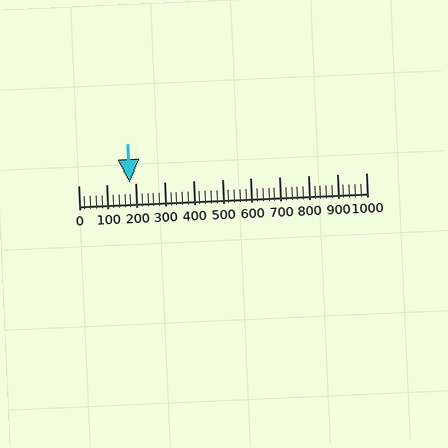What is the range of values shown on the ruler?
The ruler shows values from 0 to 1000.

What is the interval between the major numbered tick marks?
The major tick marks are spaced 100 units apart.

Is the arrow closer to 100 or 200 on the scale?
The arrow is closer to 200.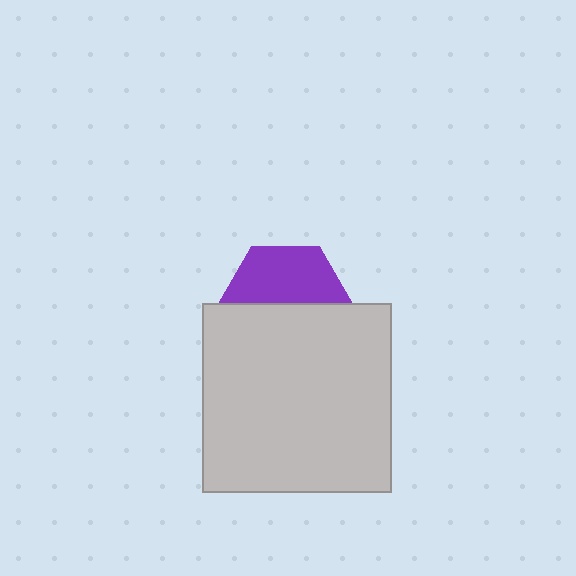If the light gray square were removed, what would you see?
You would see the complete purple hexagon.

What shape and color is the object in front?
The object in front is a light gray square.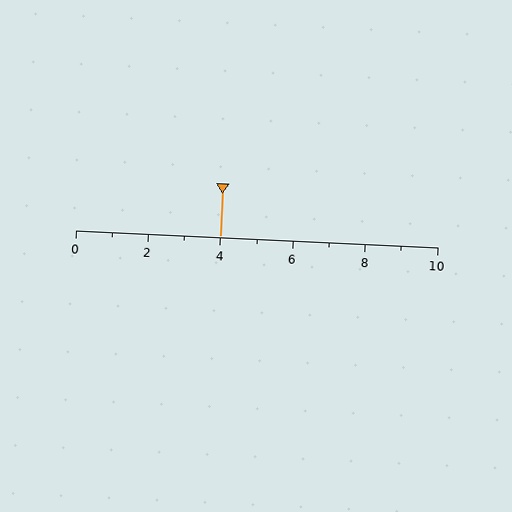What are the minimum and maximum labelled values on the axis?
The axis runs from 0 to 10.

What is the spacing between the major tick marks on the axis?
The major ticks are spaced 2 apart.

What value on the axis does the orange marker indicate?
The marker indicates approximately 4.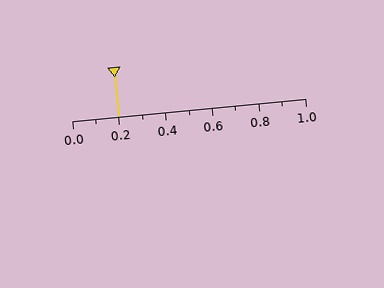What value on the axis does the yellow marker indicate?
The marker indicates approximately 0.2.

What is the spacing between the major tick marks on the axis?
The major ticks are spaced 0.2 apart.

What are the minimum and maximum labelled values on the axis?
The axis runs from 0.0 to 1.0.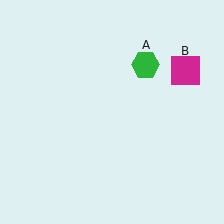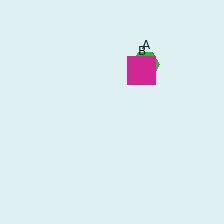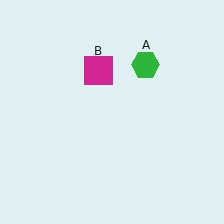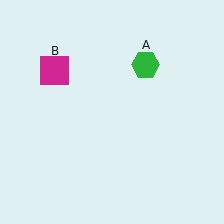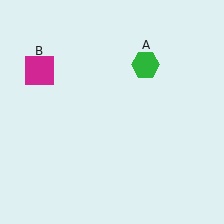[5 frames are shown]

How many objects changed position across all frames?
1 object changed position: magenta square (object B).